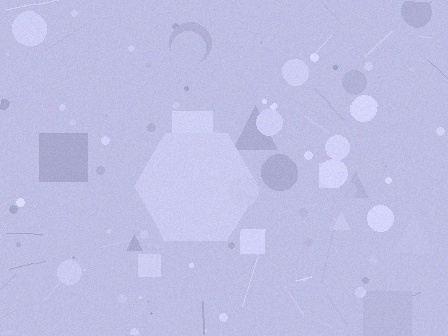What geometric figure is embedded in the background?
A hexagon is embedded in the background.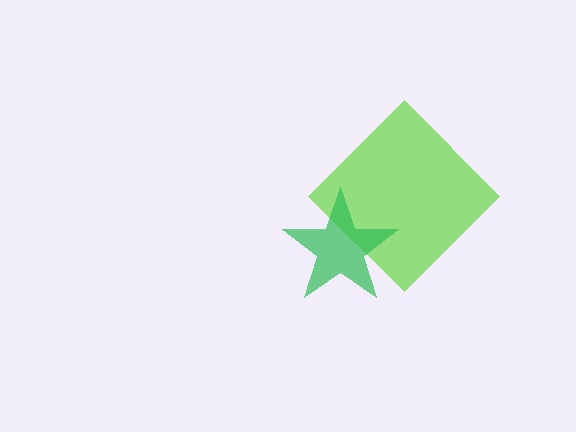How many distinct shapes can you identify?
There are 2 distinct shapes: a lime diamond, a green star.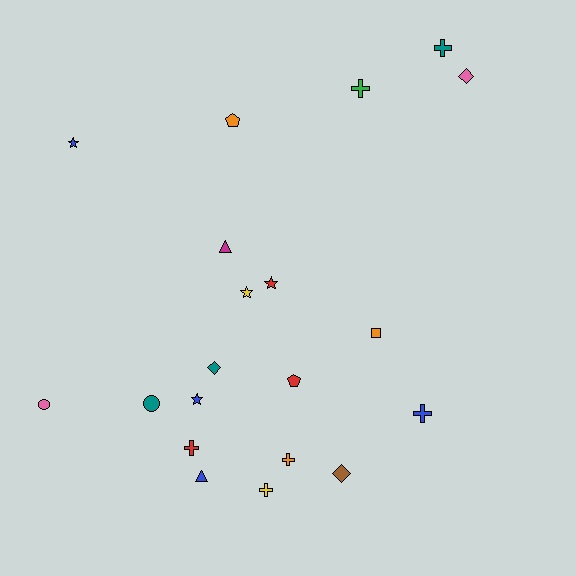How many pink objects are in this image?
There are 2 pink objects.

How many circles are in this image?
There are 2 circles.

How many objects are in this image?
There are 20 objects.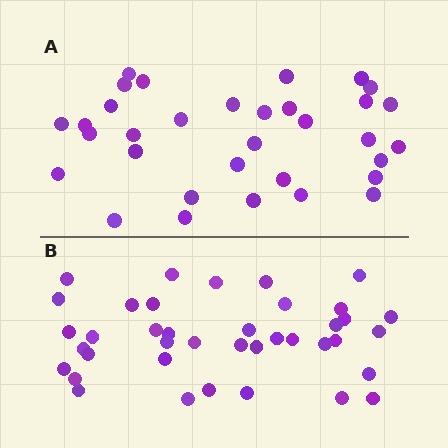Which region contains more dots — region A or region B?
Region B (the bottom region) has more dots.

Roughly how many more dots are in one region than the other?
Region B has about 6 more dots than region A.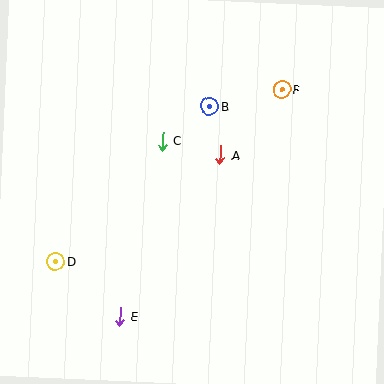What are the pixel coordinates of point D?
Point D is at (56, 261).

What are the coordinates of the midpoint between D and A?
The midpoint between D and A is at (138, 208).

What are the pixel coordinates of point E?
Point E is at (120, 316).